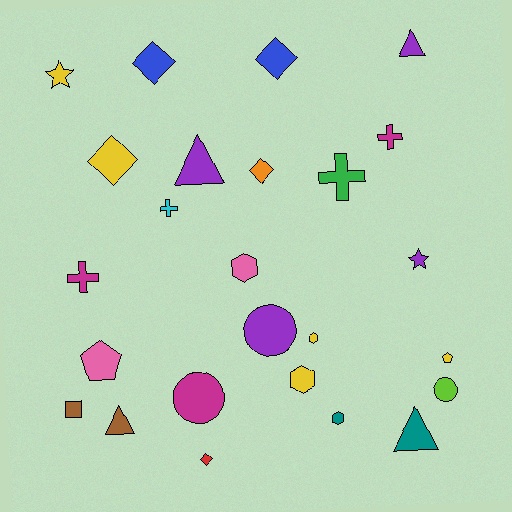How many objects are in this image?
There are 25 objects.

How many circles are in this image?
There are 3 circles.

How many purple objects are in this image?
There are 4 purple objects.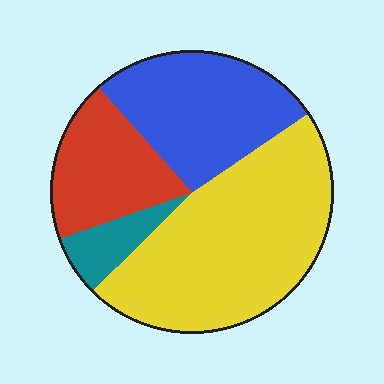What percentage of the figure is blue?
Blue takes up about one quarter (1/4) of the figure.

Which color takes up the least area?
Teal, at roughly 5%.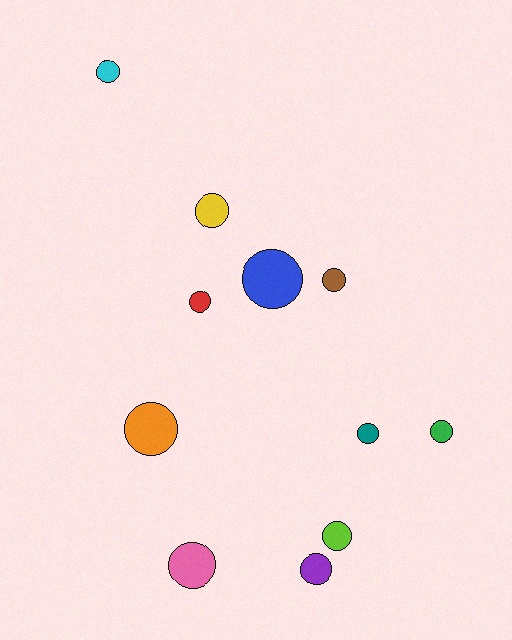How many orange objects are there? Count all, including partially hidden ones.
There is 1 orange object.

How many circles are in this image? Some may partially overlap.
There are 11 circles.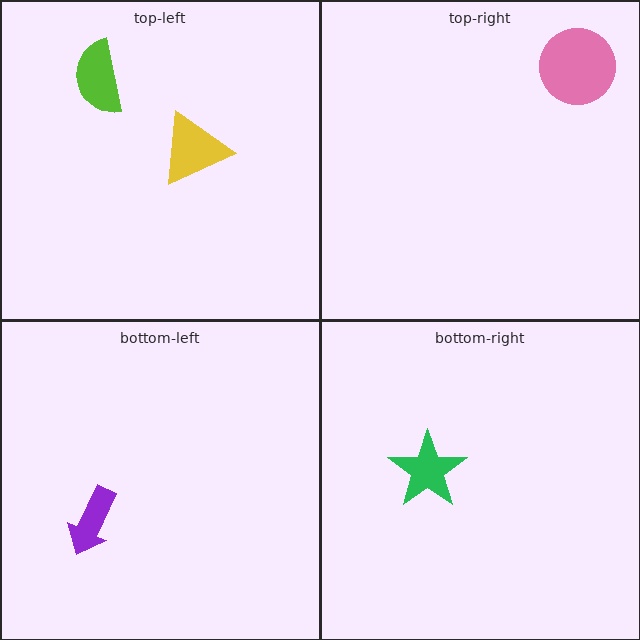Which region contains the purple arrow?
The bottom-left region.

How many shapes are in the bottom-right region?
1.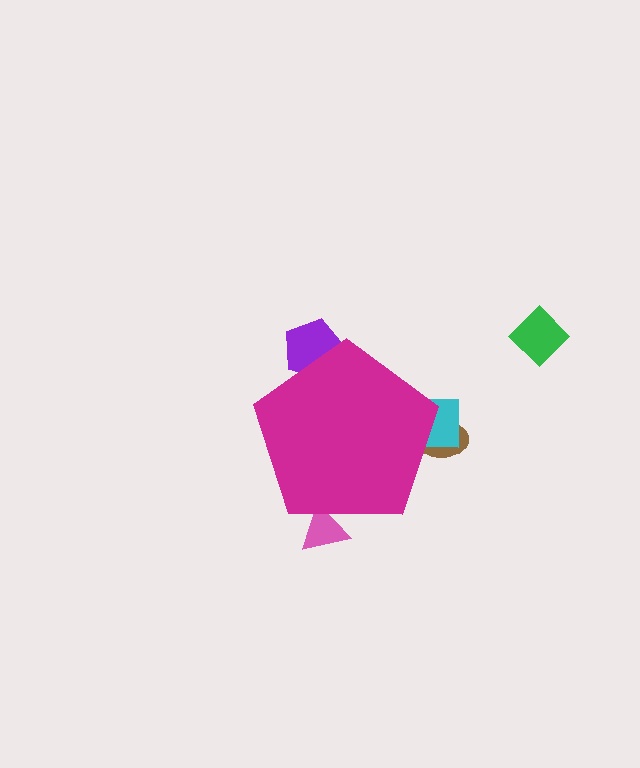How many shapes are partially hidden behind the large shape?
4 shapes are partially hidden.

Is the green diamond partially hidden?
No, the green diamond is fully visible.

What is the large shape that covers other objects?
A magenta pentagon.